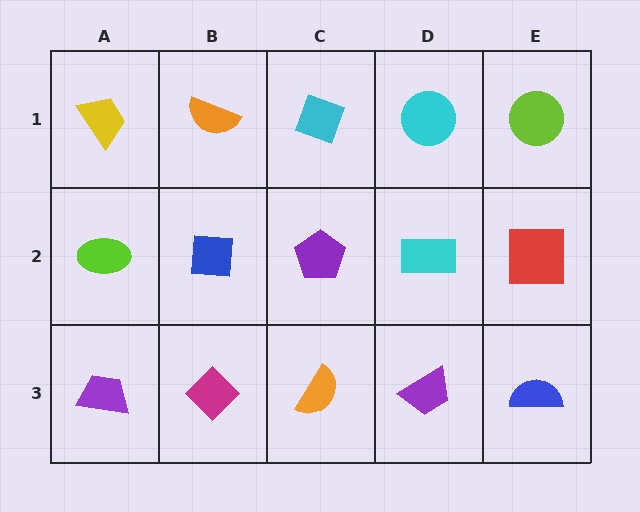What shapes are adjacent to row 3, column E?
A red square (row 2, column E), a purple trapezoid (row 3, column D).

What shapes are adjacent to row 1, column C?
A purple pentagon (row 2, column C), an orange semicircle (row 1, column B), a cyan circle (row 1, column D).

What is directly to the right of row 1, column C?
A cyan circle.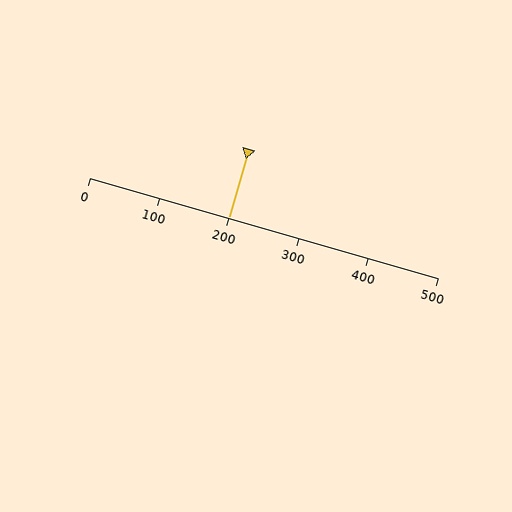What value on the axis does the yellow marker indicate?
The marker indicates approximately 200.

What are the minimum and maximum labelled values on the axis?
The axis runs from 0 to 500.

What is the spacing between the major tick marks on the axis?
The major ticks are spaced 100 apart.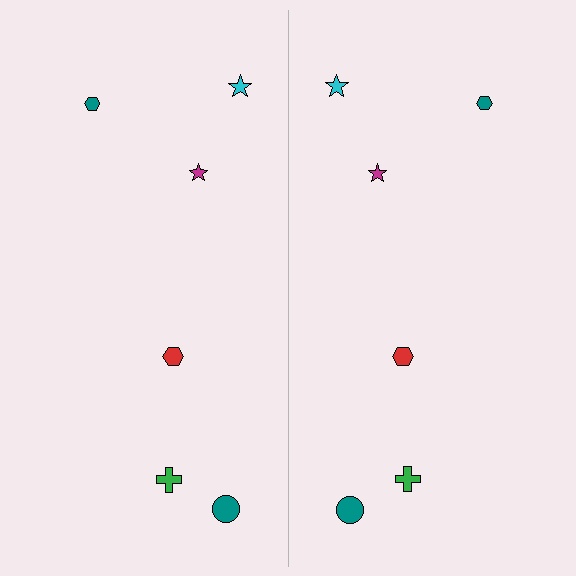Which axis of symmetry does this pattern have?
The pattern has a vertical axis of symmetry running through the center of the image.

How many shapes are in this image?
There are 12 shapes in this image.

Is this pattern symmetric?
Yes, this pattern has bilateral (reflection) symmetry.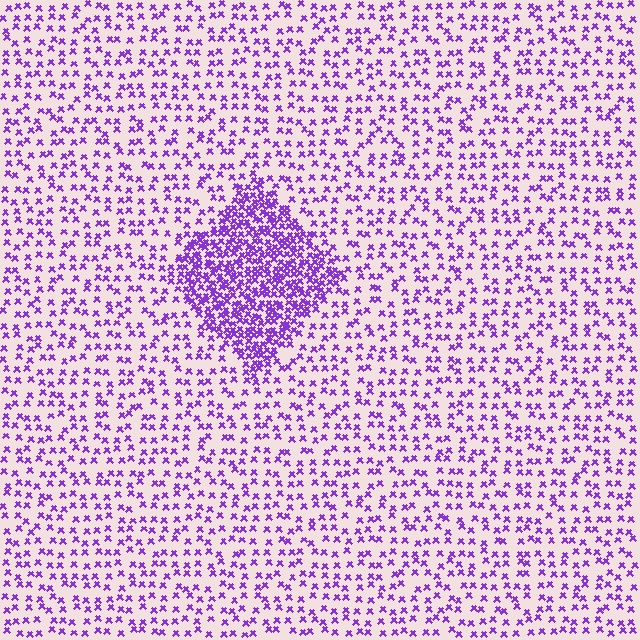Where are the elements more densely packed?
The elements are more densely packed inside the diamond boundary.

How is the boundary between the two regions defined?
The boundary is defined by a change in element density (approximately 2.8x ratio). All elements are the same color, size, and shape.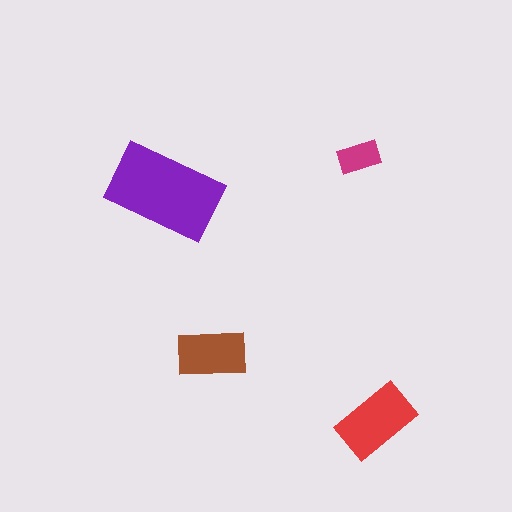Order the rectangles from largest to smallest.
the purple one, the red one, the brown one, the magenta one.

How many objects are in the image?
There are 4 objects in the image.